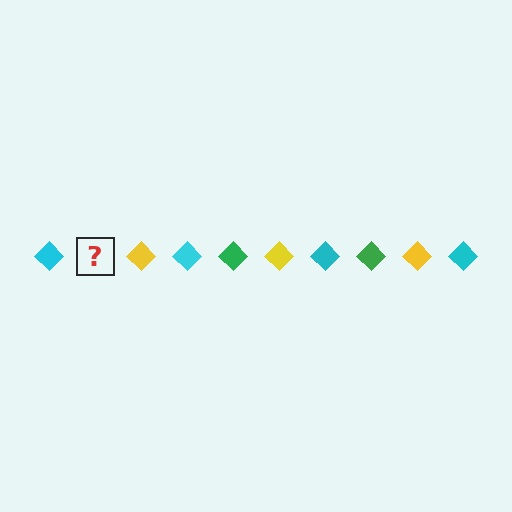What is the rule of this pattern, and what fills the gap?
The rule is that the pattern cycles through cyan, green, yellow diamonds. The gap should be filled with a green diamond.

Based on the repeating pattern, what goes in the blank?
The blank should be a green diamond.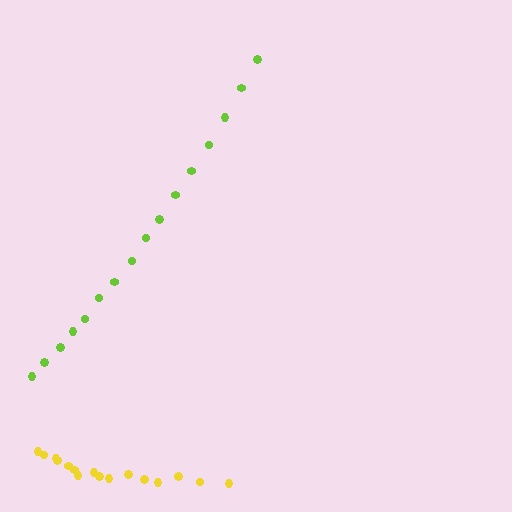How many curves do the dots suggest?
There are 2 distinct paths.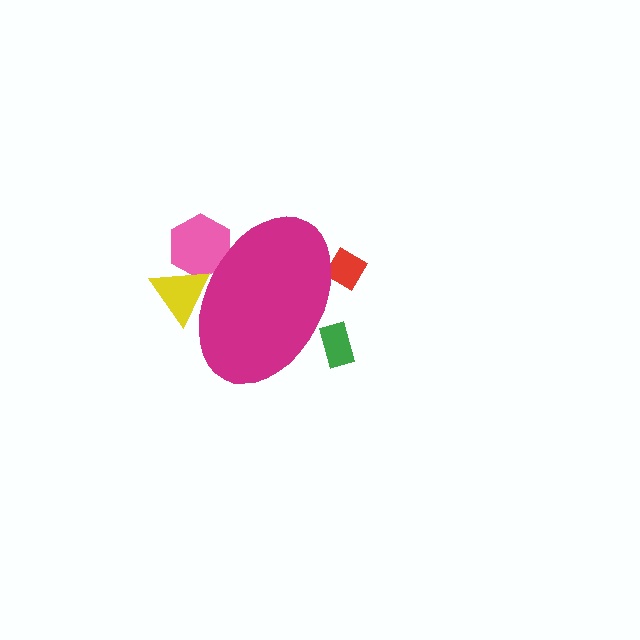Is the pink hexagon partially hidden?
Yes, the pink hexagon is partially hidden behind the magenta ellipse.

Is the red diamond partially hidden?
Yes, the red diamond is partially hidden behind the magenta ellipse.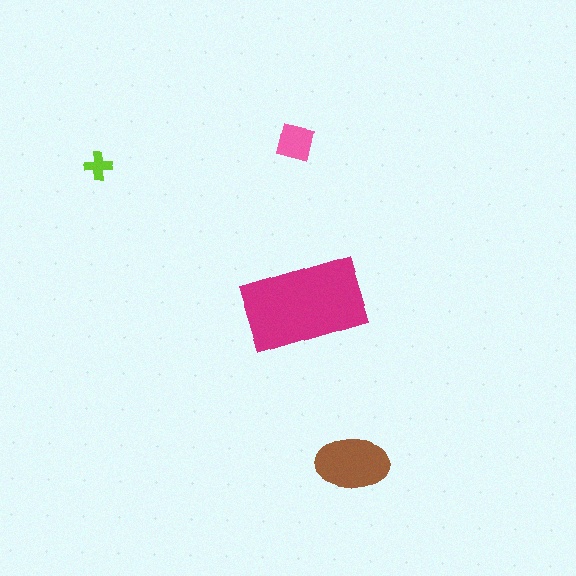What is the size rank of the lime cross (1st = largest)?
4th.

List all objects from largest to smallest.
The magenta rectangle, the brown ellipse, the pink square, the lime cross.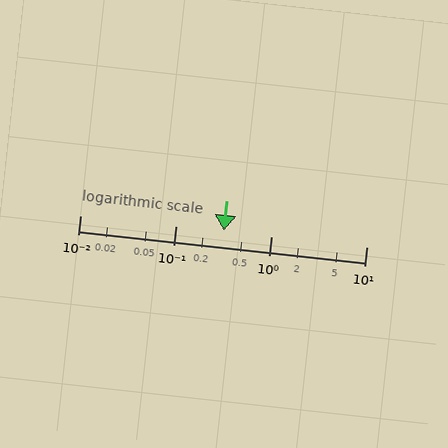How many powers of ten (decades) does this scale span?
The scale spans 3 decades, from 0.01 to 10.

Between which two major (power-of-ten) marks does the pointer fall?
The pointer is between 0.1 and 1.